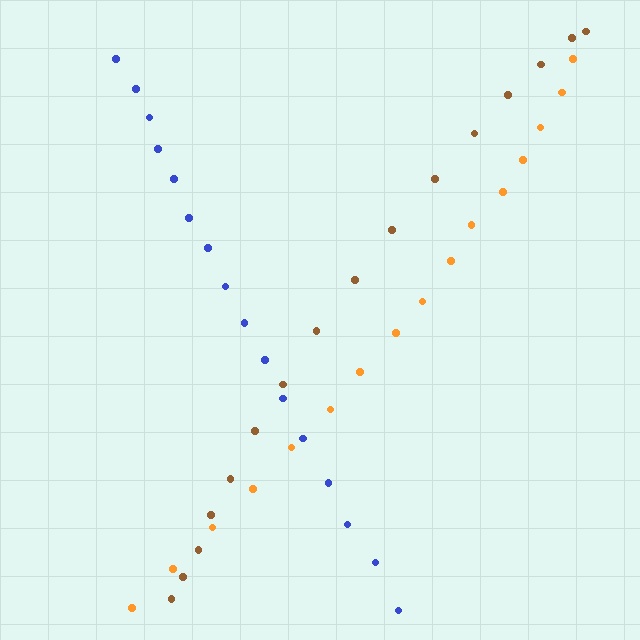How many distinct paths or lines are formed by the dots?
There are 3 distinct paths.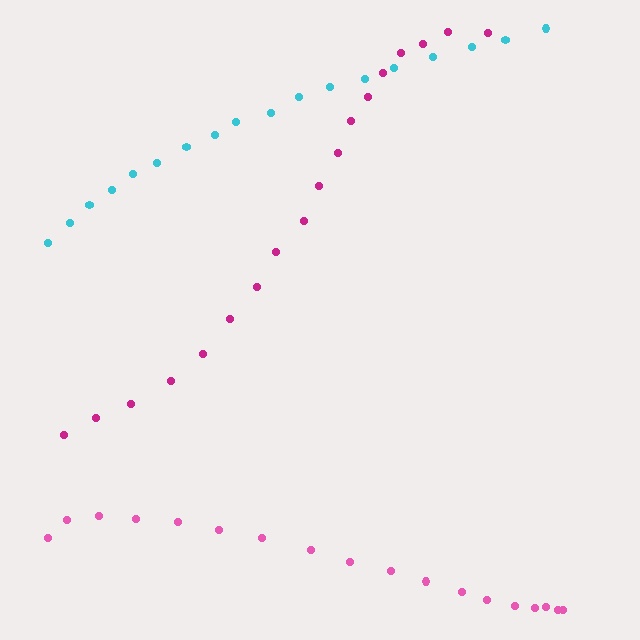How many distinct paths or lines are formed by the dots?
There are 3 distinct paths.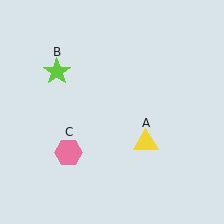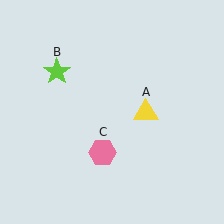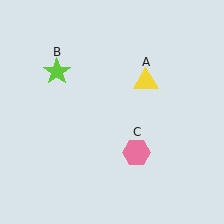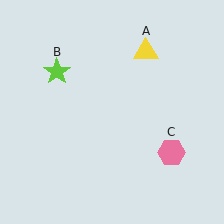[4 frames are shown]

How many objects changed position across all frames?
2 objects changed position: yellow triangle (object A), pink hexagon (object C).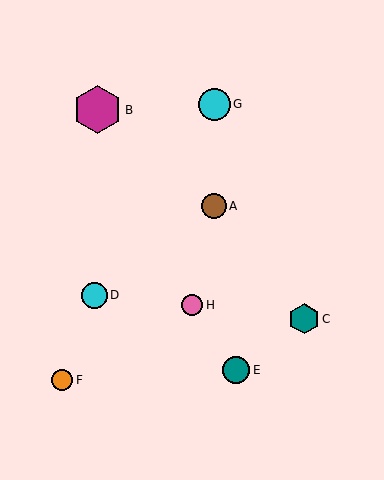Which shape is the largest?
The magenta hexagon (labeled B) is the largest.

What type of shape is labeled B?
Shape B is a magenta hexagon.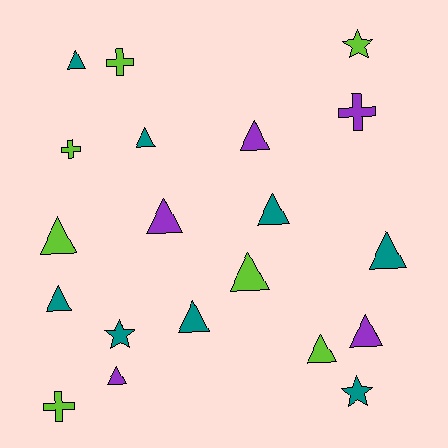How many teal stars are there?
There are 2 teal stars.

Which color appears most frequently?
Teal, with 8 objects.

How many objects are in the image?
There are 20 objects.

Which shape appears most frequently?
Triangle, with 13 objects.